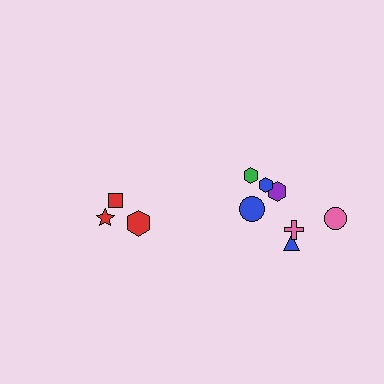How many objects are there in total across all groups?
There are 10 objects.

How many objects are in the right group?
There are 7 objects.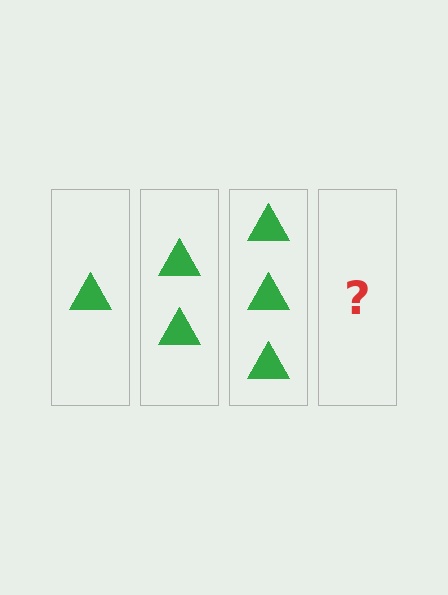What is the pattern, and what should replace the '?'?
The pattern is that each step adds one more triangle. The '?' should be 4 triangles.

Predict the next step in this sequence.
The next step is 4 triangles.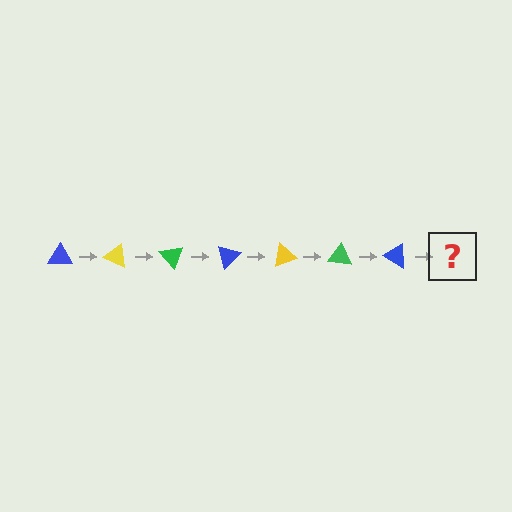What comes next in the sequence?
The next element should be a yellow triangle, rotated 175 degrees from the start.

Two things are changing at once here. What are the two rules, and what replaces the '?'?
The two rules are that it rotates 25 degrees each step and the color cycles through blue, yellow, and green. The '?' should be a yellow triangle, rotated 175 degrees from the start.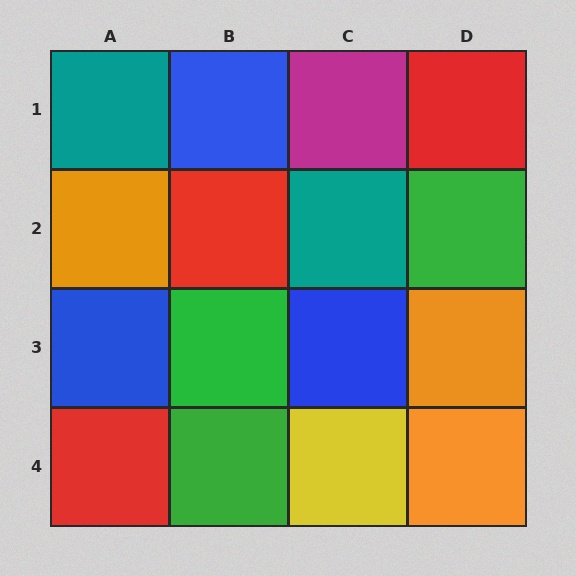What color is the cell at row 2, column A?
Orange.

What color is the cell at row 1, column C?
Magenta.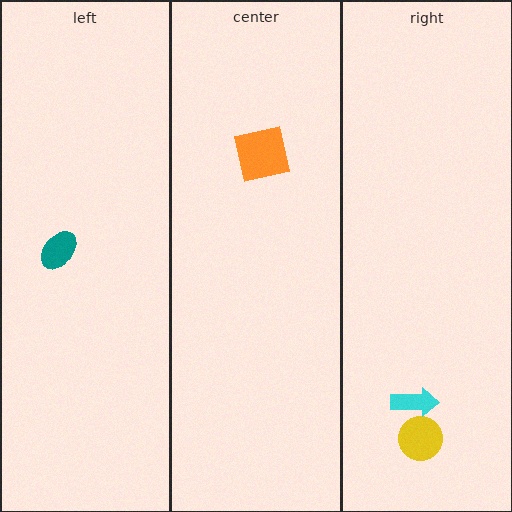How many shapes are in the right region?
2.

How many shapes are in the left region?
1.